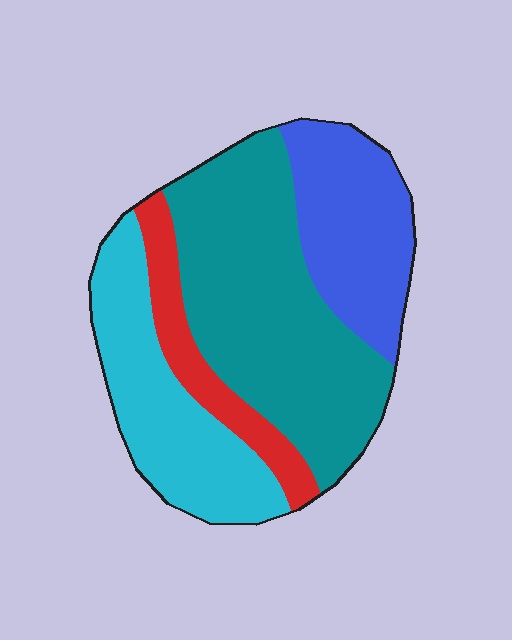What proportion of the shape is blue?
Blue takes up about one fifth (1/5) of the shape.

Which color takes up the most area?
Teal, at roughly 40%.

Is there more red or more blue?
Blue.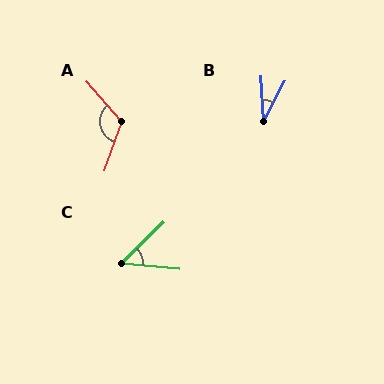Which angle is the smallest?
B, at approximately 31 degrees.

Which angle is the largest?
A, at approximately 119 degrees.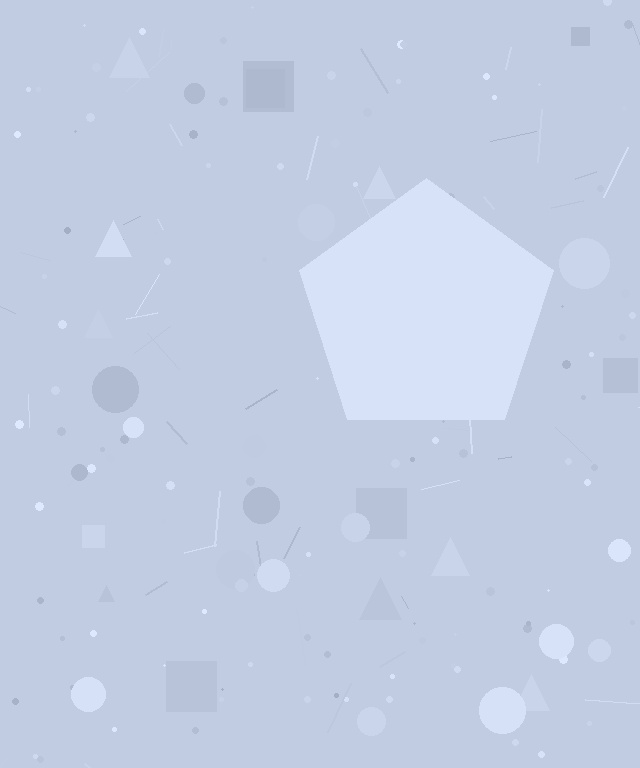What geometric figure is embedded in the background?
A pentagon is embedded in the background.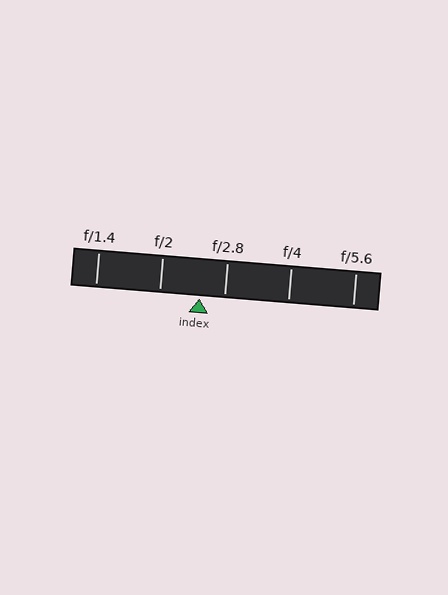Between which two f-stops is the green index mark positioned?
The index mark is between f/2 and f/2.8.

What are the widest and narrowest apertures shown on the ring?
The widest aperture shown is f/1.4 and the narrowest is f/5.6.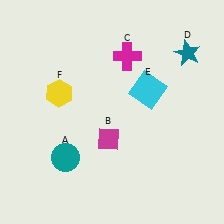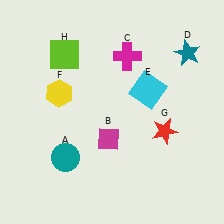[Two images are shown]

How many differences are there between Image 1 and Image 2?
There are 2 differences between the two images.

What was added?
A red star (G), a lime square (H) were added in Image 2.